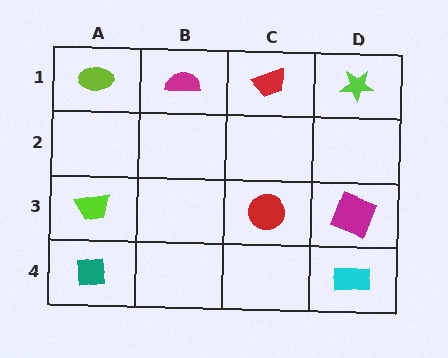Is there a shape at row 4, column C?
No, that cell is empty.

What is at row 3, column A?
A lime trapezoid.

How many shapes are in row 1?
4 shapes.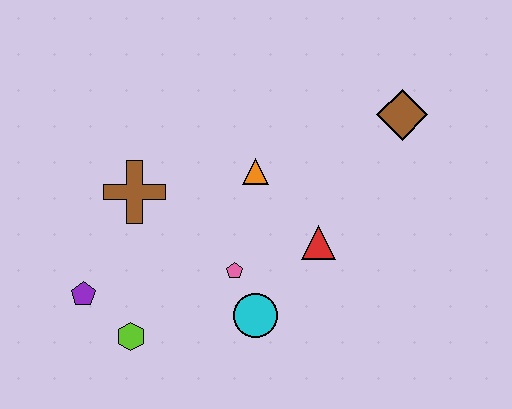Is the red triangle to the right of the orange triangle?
Yes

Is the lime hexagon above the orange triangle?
No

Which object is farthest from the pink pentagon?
The brown diamond is farthest from the pink pentagon.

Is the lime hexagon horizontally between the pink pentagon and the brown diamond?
No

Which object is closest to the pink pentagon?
The cyan circle is closest to the pink pentagon.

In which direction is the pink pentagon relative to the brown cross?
The pink pentagon is to the right of the brown cross.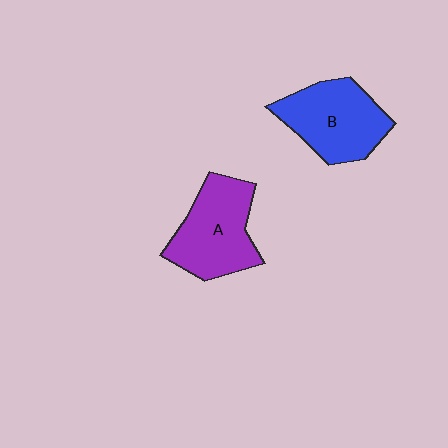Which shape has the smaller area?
Shape B (blue).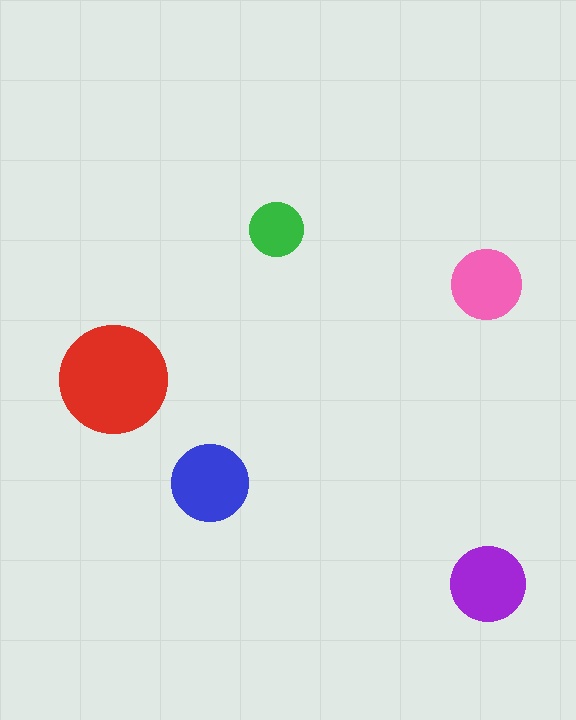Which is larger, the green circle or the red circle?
The red one.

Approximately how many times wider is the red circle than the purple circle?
About 1.5 times wider.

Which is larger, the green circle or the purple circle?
The purple one.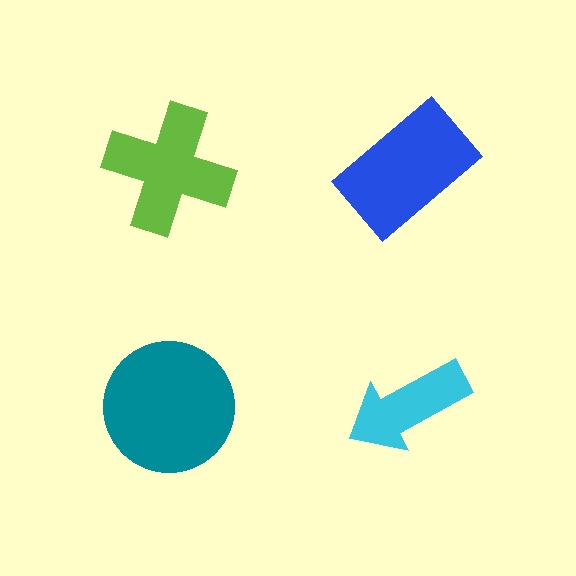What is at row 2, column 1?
A teal circle.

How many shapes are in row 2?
2 shapes.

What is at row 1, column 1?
A lime cross.